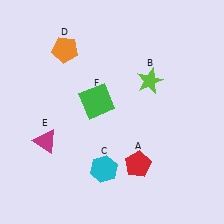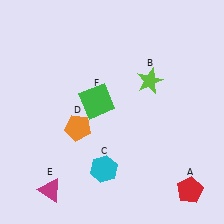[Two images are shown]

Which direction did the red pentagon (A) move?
The red pentagon (A) moved right.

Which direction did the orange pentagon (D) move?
The orange pentagon (D) moved down.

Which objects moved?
The objects that moved are: the red pentagon (A), the orange pentagon (D), the magenta triangle (E).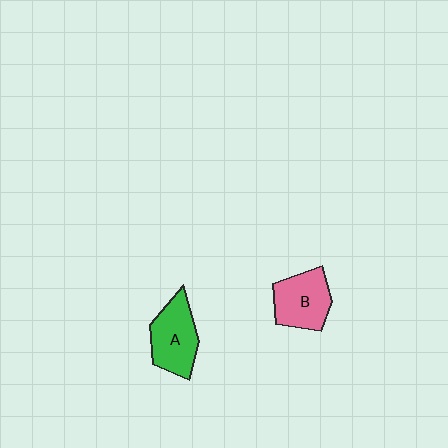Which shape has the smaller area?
Shape B (pink).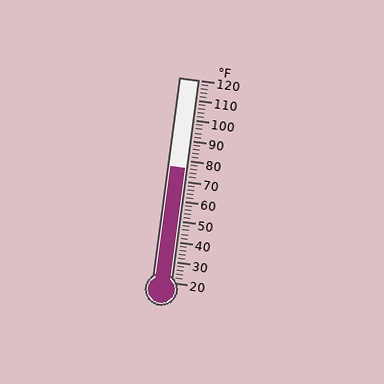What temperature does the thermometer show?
The thermometer shows approximately 76°F.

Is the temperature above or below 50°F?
The temperature is above 50°F.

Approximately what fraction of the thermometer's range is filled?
The thermometer is filled to approximately 55% of its range.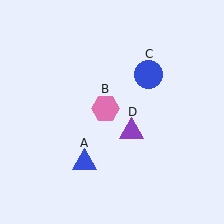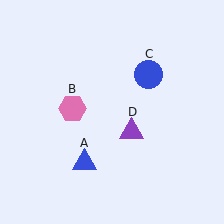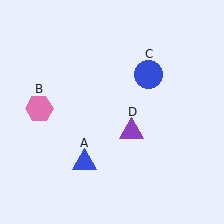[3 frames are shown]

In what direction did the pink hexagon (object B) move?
The pink hexagon (object B) moved left.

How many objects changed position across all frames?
1 object changed position: pink hexagon (object B).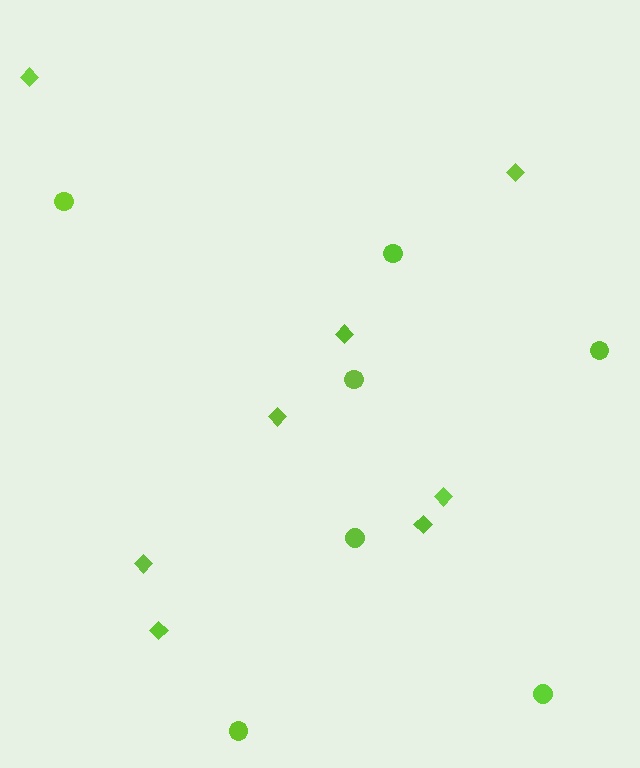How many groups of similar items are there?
There are 2 groups: one group of circles (7) and one group of diamonds (8).